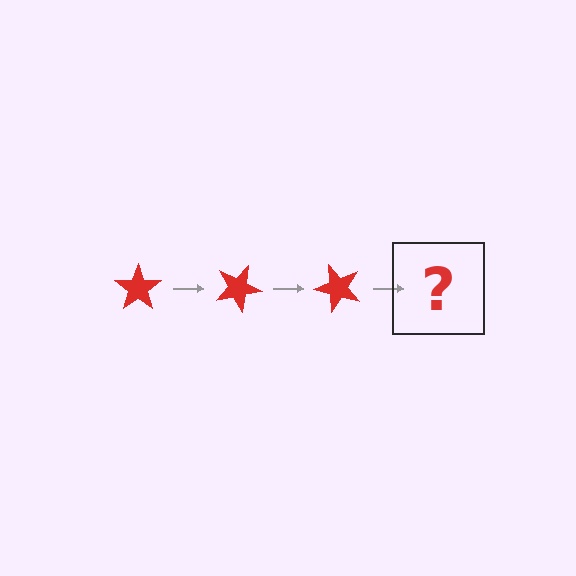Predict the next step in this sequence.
The next step is a red star rotated 75 degrees.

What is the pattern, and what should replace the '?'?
The pattern is that the star rotates 25 degrees each step. The '?' should be a red star rotated 75 degrees.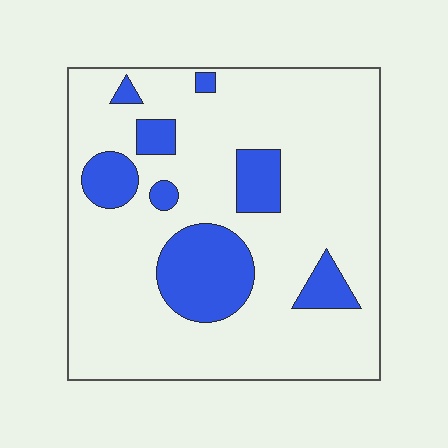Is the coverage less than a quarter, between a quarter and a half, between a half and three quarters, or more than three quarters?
Less than a quarter.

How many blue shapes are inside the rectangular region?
8.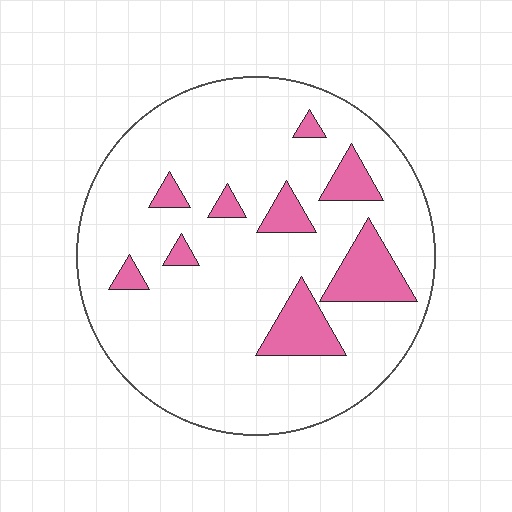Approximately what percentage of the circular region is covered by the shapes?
Approximately 15%.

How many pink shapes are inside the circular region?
9.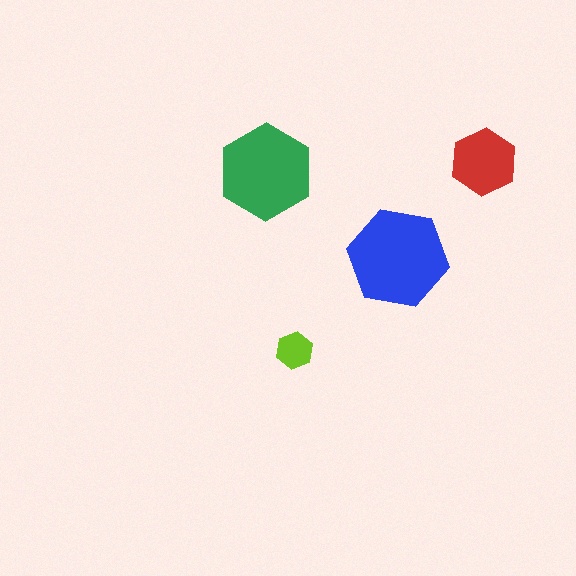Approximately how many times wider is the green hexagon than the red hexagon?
About 1.5 times wider.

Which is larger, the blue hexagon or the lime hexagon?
The blue one.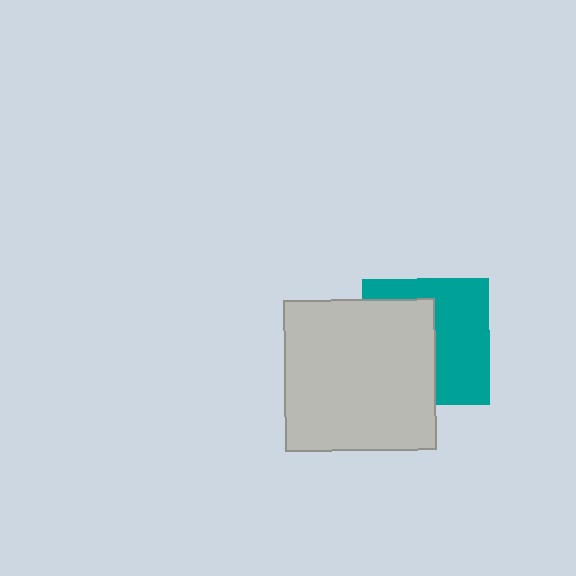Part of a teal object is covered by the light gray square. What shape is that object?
It is a square.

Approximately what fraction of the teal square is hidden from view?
Roughly 49% of the teal square is hidden behind the light gray square.